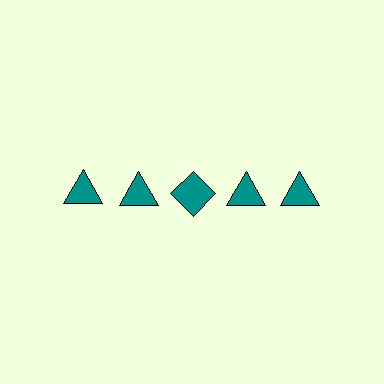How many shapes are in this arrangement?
There are 5 shapes arranged in a grid pattern.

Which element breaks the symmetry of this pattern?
The teal diamond in the top row, center column breaks the symmetry. All other shapes are teal triangles.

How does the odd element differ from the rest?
It has a different shape: diamond instead of triangle.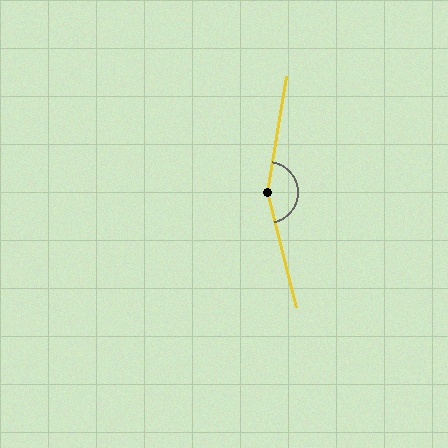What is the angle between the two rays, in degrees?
Approximately 157 degrees.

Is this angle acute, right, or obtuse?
It is obtuse.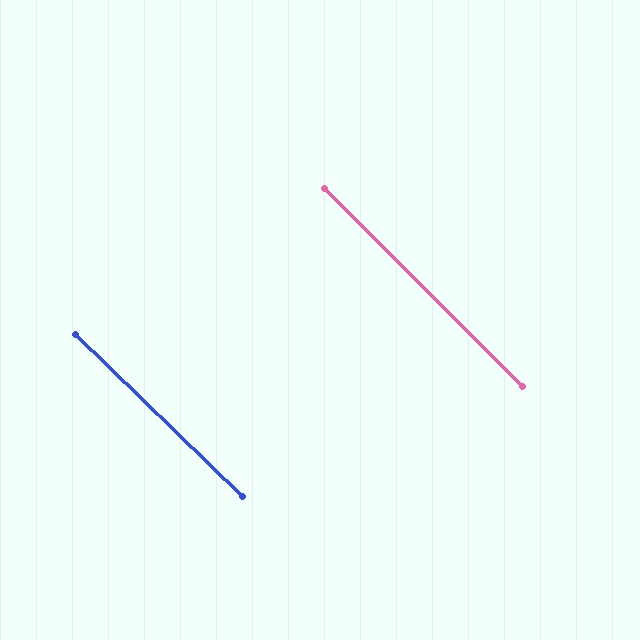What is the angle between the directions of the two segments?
Approximately 1 degree.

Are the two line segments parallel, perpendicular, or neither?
Parallel — their directions differ by only 0.9°.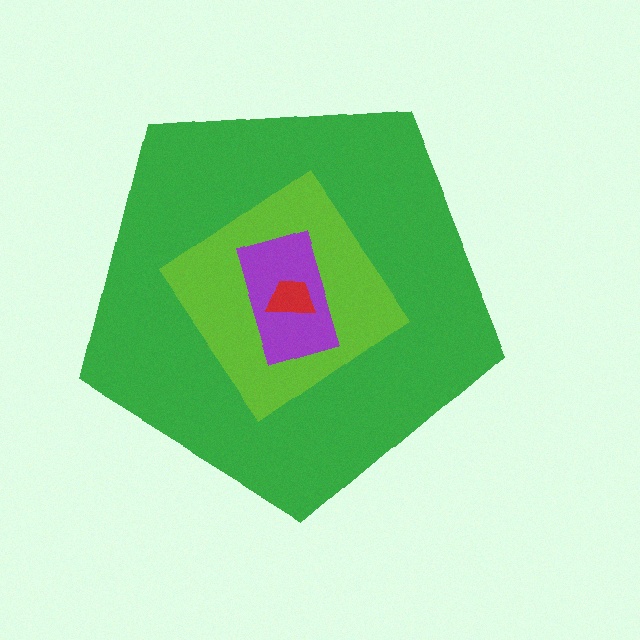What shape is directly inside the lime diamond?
The purple rectangle.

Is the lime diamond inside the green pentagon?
Yes.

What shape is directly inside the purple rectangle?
The red trapezoid.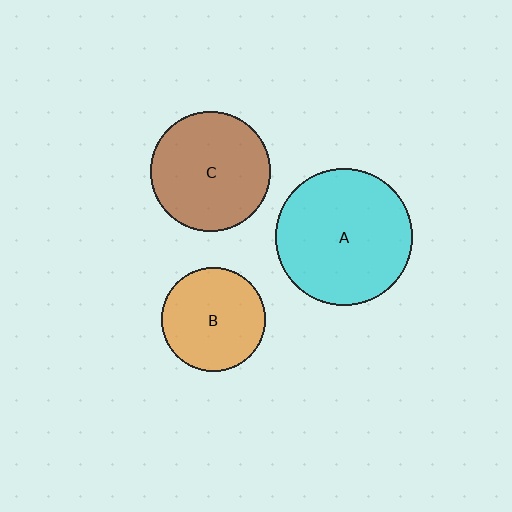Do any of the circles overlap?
No, none of the circles overlap.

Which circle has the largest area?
Circle A (cyan).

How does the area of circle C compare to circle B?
Approximately 1.3 times.